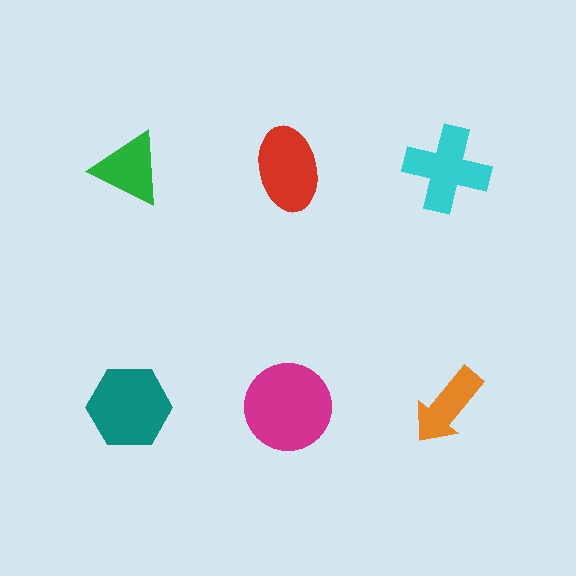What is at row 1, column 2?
A red ellipse.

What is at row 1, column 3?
A cyan cross.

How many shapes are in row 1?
3 shapes.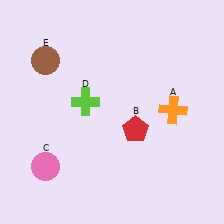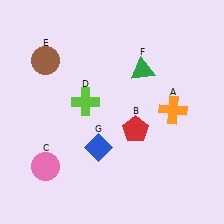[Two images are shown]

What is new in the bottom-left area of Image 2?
A blue diamond (G) was added in the bottom-left area of Image 2.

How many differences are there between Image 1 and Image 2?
There are 2 differences between the two images.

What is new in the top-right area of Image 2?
A green triangle (F) was added in the top-right area of Image 2.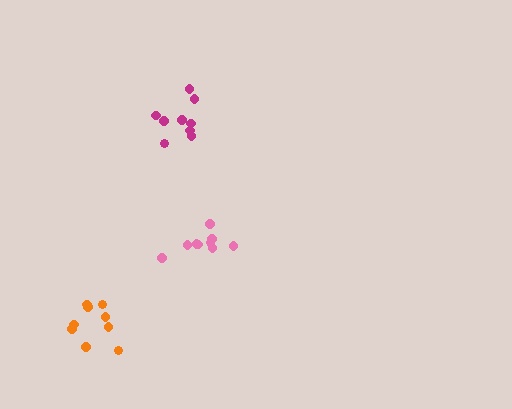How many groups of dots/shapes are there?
There are 3 groups.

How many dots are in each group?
Group 1: 9 dots, Group 2: 9 dots, Group 3: 9 dots (27 total).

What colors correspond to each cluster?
The clusters are colored: magenta, orange, pink.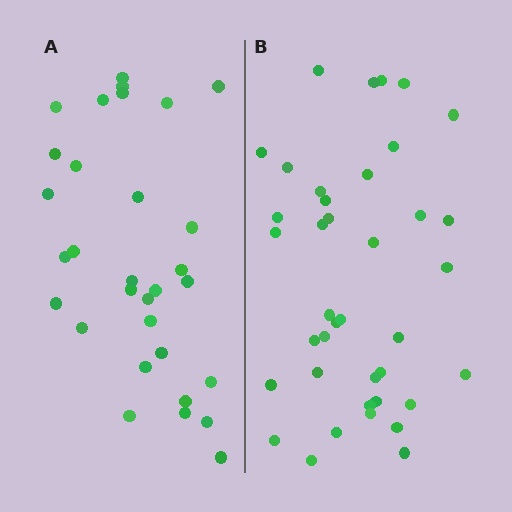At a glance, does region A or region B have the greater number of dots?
Region B (the right region) has more dots.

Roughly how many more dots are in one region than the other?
Region B has roughly 8 or so more dots than region A.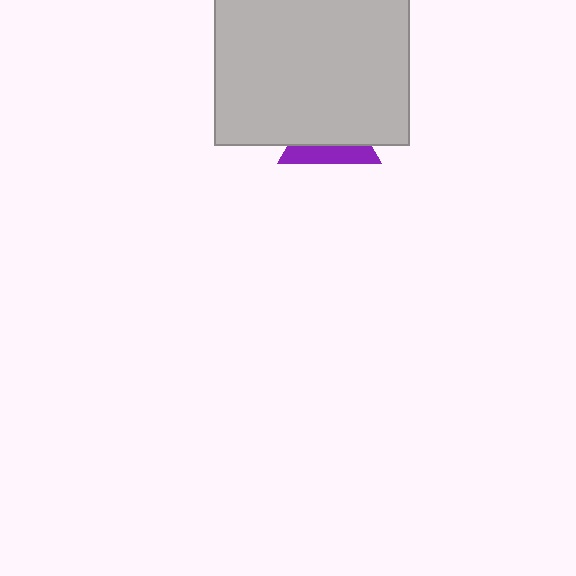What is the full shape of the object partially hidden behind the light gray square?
The partially hidden object is a purple triangle.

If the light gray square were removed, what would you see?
You would see the complete purple triangle.